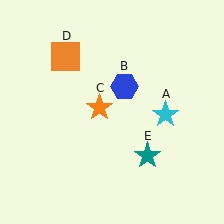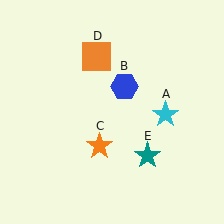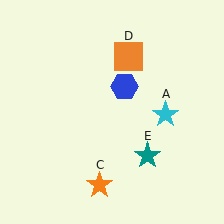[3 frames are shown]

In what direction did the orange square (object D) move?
The orange square (object D) moved right.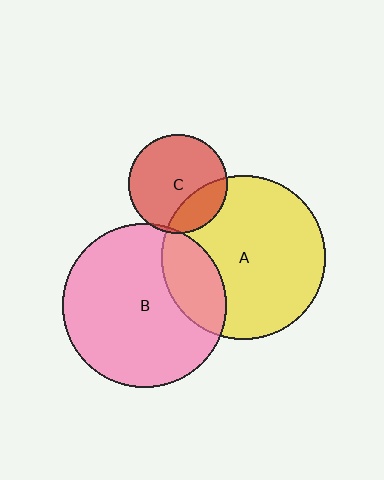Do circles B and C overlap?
Yes.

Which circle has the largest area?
Circle A (yellow).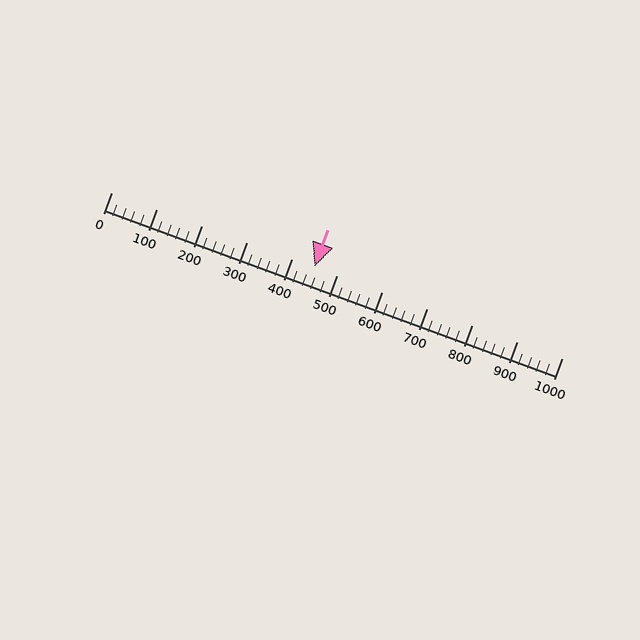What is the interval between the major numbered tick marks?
The major tick marks are spaced 100 units apart.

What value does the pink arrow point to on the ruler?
The pink arrow points to approximately 452.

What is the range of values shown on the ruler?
The ruler shows values from 0 to 1000.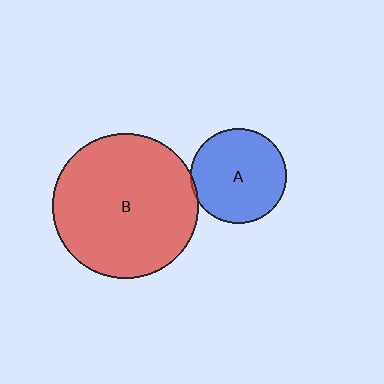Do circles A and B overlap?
Yes.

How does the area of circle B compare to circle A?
Approximately 2.3 times.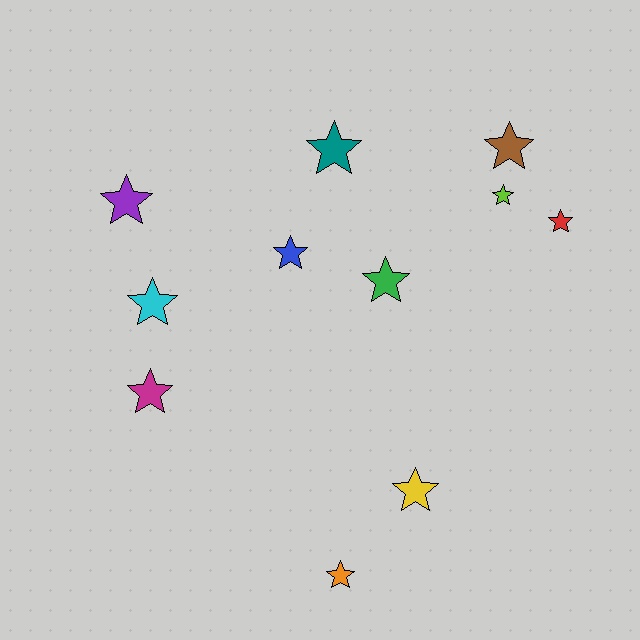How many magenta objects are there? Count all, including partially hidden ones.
There is 1 magenta object.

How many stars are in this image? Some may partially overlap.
There are 11 stars.